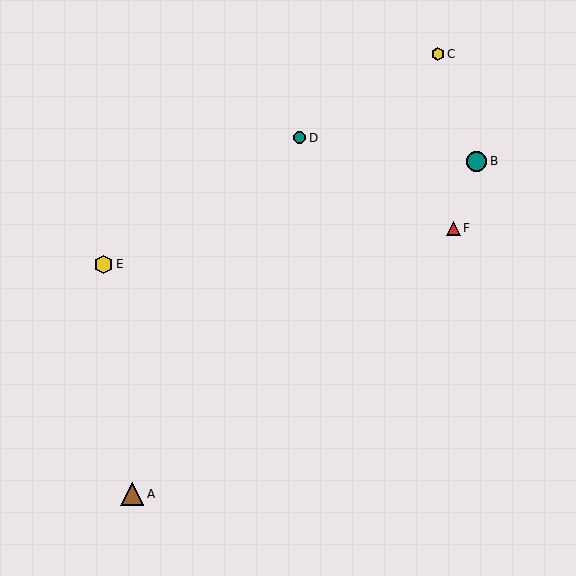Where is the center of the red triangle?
The center of the red triangle is at (453, 228).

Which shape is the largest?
The brown triangle (labeled A) is the largest.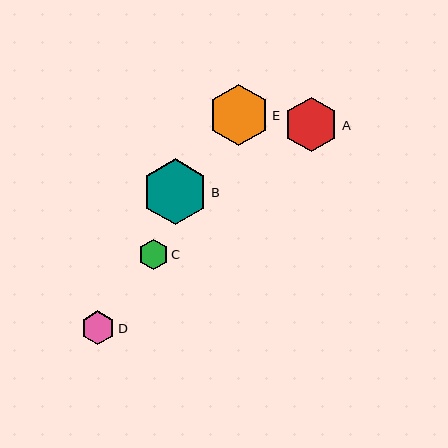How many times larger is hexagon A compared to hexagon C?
Hexagon A is approximately 1.8 times the size of hexagon C.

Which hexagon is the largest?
Hexagon B is the largest with a size of approximately 66 pixels.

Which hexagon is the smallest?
Hexagon C is the smallest with a size of approximately 30 pixels.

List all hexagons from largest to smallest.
From largest to smallest: B, E, A, D, C.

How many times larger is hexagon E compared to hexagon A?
Hexagon E is approximately 1.1 times the size of hexagon A.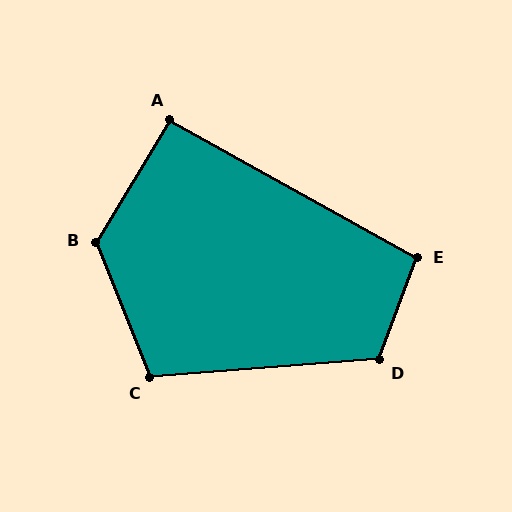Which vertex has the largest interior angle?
B, at approximately 127 degrees.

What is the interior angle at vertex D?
Approximately 115 degrees (obtuse).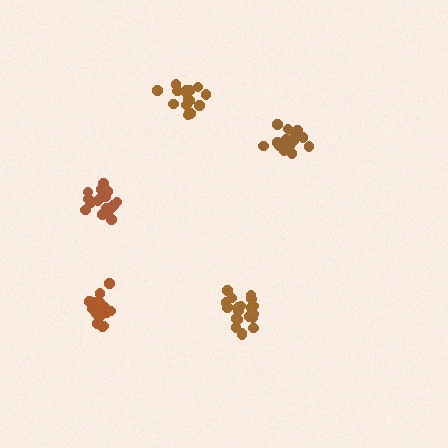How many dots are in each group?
Group 1: 18 dots, Group 2: 19 dots, Group 3: 20 dots, Group 4: 20 dots, Group 5: 16 dots (93 total).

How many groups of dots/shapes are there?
There are 5 groups.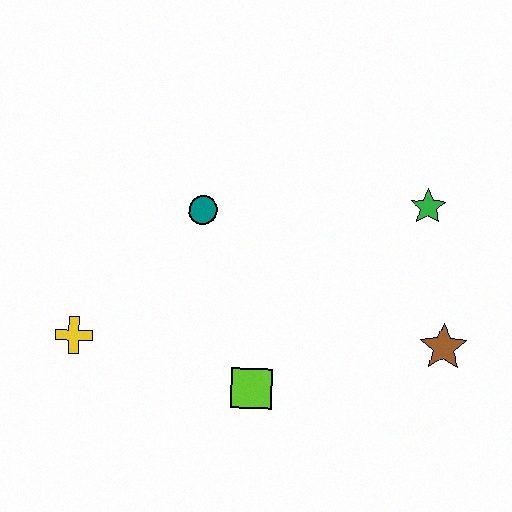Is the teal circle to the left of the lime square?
Yes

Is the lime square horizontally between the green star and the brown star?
No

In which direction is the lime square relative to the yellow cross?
The lime square is to the right of the yellow cross.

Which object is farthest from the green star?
The yellow cross is farthest from the green star.